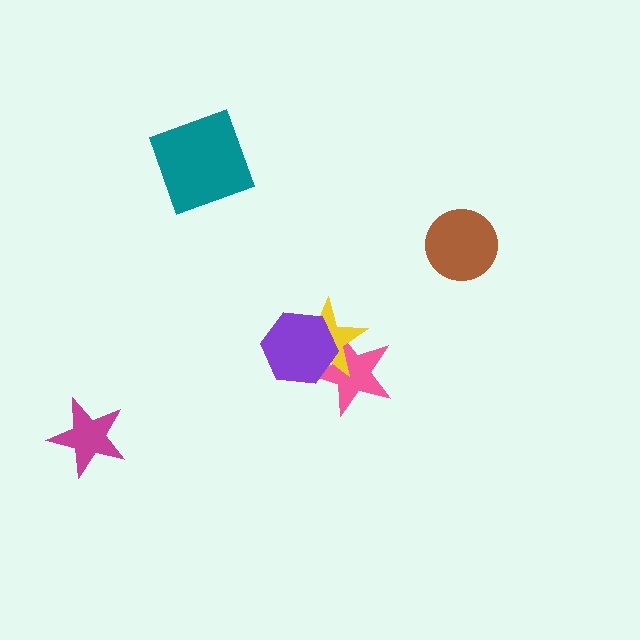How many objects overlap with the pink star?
2 objects overlap with the pink star.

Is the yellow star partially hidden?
Yes, it is partially covered by another shape.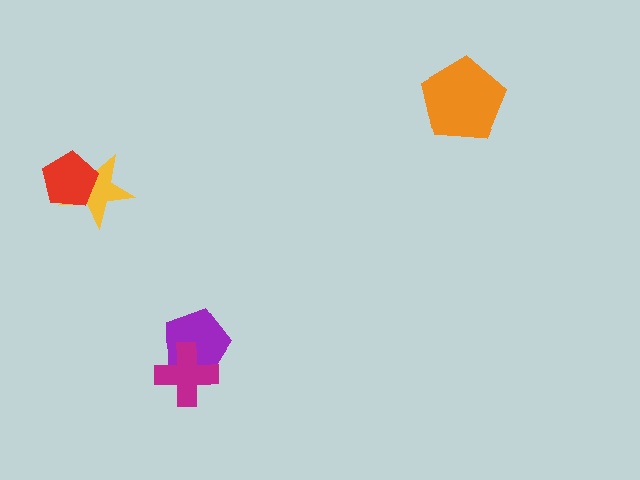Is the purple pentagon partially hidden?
Yes, it is partially covered by another shape.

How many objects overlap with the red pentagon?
1 object overlaps with the red pentagon.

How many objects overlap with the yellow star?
1 object overlaps with the yellow star.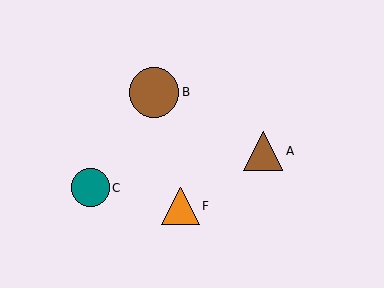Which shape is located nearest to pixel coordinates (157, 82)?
The brown circle (labeled B) at (154, 92) is nearest to that location.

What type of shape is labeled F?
Shape F is an orange triangle.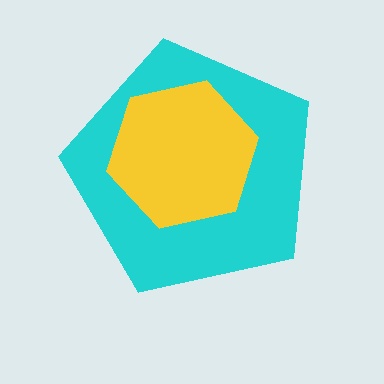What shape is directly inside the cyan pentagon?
The yellow hexagon.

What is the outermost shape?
The cyan pentagon.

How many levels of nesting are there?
2.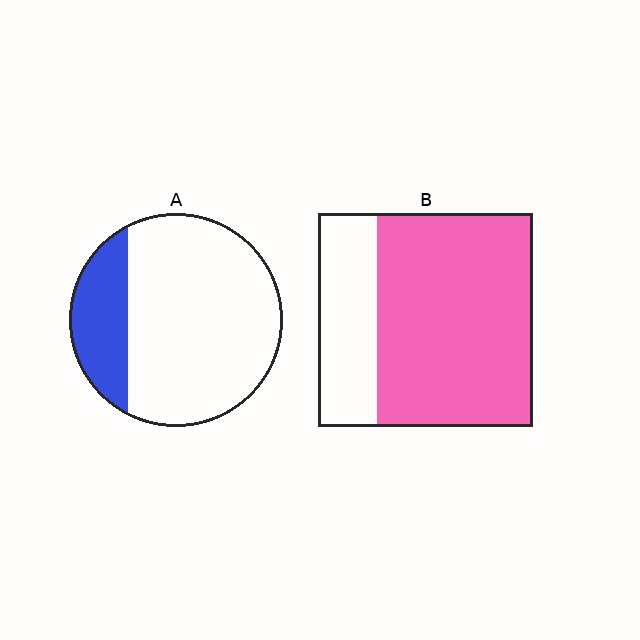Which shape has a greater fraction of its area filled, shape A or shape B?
Shape B.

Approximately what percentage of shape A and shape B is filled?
A is approximately 20% and B is approximately 75%.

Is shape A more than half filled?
No.